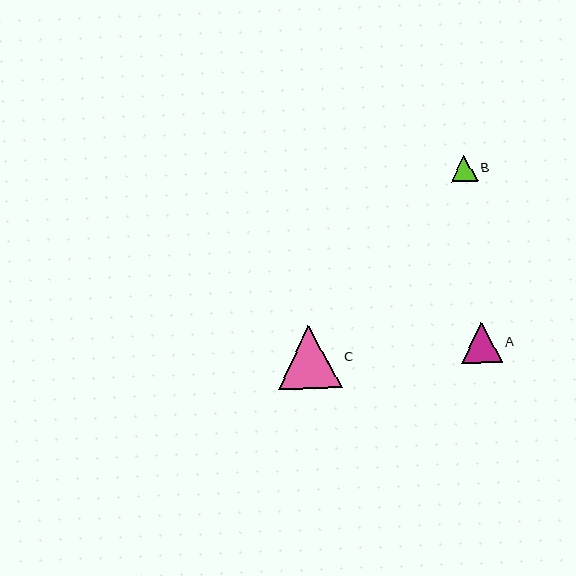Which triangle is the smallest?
Triangle B is the smallest with a size of approximately 26 pixels.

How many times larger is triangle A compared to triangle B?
Triangle A is approximately 1.6 times the size of triangle B.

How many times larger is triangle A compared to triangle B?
Triangle A is approximately 1.6 times the size of triangle B.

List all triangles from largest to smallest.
From largest to smallest: C, A, B.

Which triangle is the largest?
Triangle C is the largest with a size of approximately 63 pixels.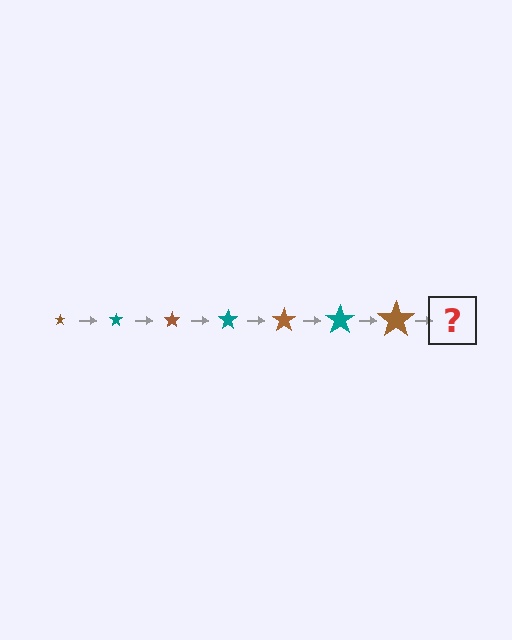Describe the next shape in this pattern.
It should be a teal star, larger than the previous one.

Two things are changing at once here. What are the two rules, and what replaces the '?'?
The two rules are that the star grows larger each step and the color cycles through brown and teal. The '?' should be a teal star, larger than the previous one.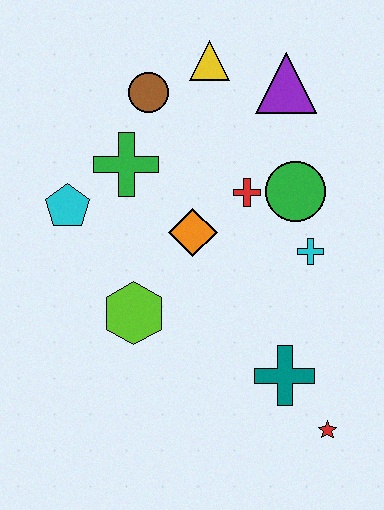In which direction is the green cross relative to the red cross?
The green cross is to the left of the red cross.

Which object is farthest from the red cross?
The red star is farthest from the red cross.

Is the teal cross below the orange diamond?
Yes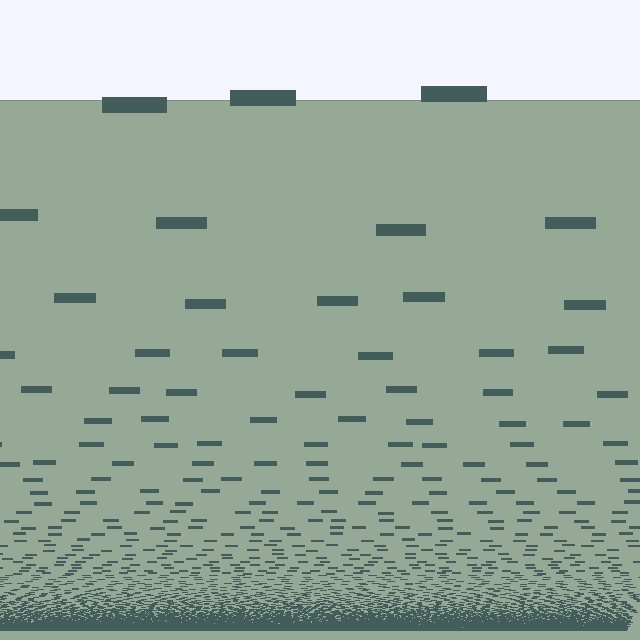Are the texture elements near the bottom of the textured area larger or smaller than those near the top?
Smaller. The gradient is inverted — elements near the bottom are smaller and denser.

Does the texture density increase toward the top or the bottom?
Density increases toward the bottom.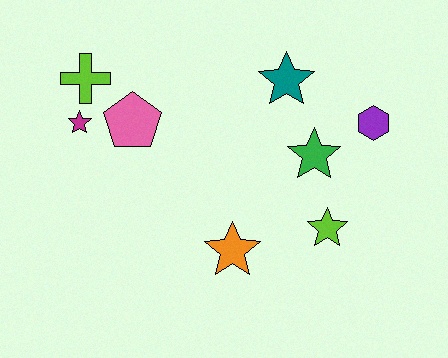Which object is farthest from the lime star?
The lime cross is farthest from the lime star.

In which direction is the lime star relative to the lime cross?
The lime star is to the right of the lime cross.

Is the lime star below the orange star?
No